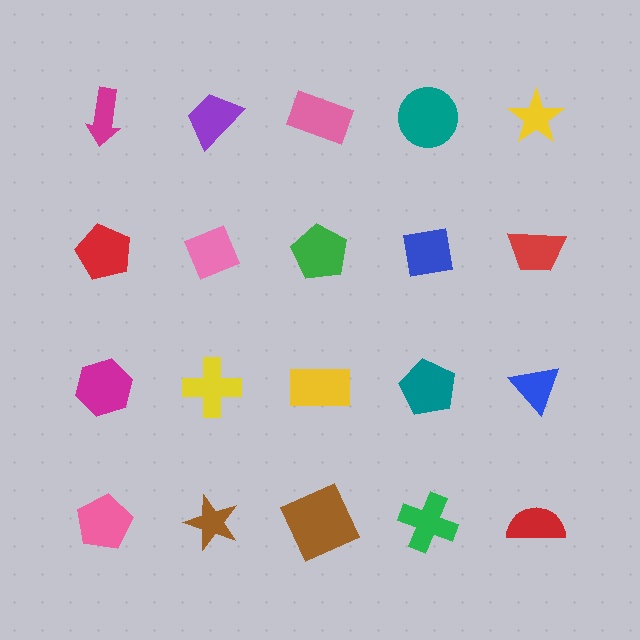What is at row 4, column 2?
A brown star.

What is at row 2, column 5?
A red trapezoid.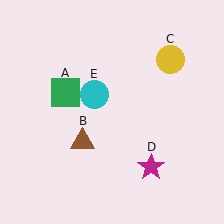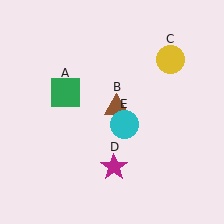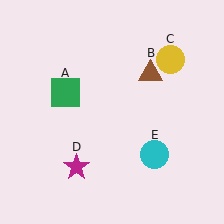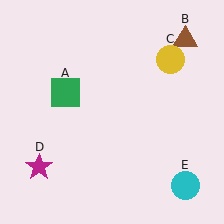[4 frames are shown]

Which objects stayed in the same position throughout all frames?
Green square (object A) and yellow circle (object C) remained stationary.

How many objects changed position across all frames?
3 objects changed position: brown triangle (object B), magenta star (object D), cyan circle (object E).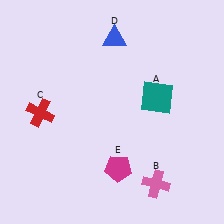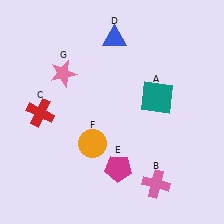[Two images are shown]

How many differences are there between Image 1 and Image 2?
There are 2 differences between the two images.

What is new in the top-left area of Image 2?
A pink star (G) was added in the top-left area of Image 2.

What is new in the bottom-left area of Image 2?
An orange circle (F) was added in the bottom-left area of Image 2.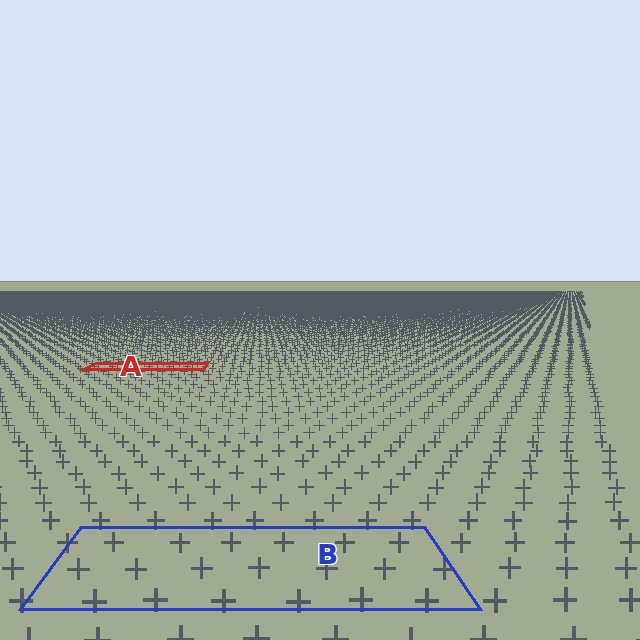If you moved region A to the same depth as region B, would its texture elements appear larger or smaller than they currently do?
They would appear larger. At a closer depth, the same texture elements are projected at a bigger on-screen size.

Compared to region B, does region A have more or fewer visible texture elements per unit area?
Region A has more texture elements per unit area — they are packed more densely because it is farther away.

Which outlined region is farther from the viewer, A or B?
Region A is farther from the viewer — the texture elements inside it appear smaller and more densely packed.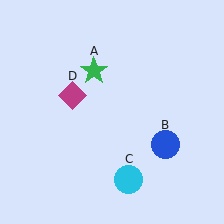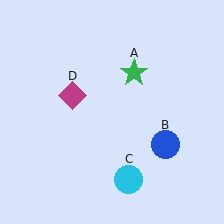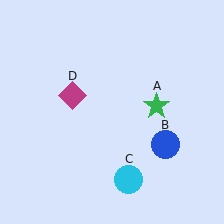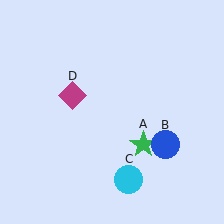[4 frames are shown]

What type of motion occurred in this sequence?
The green star (object A) rotated clockwise around the center of the scene.